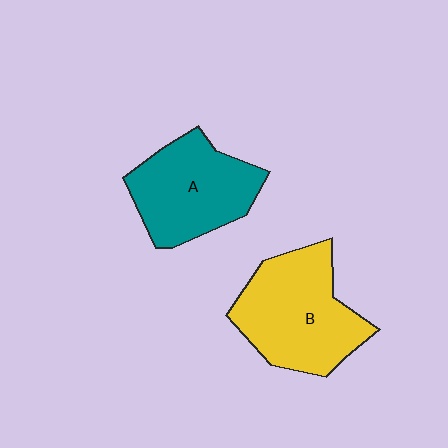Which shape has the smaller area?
Shape A (teal).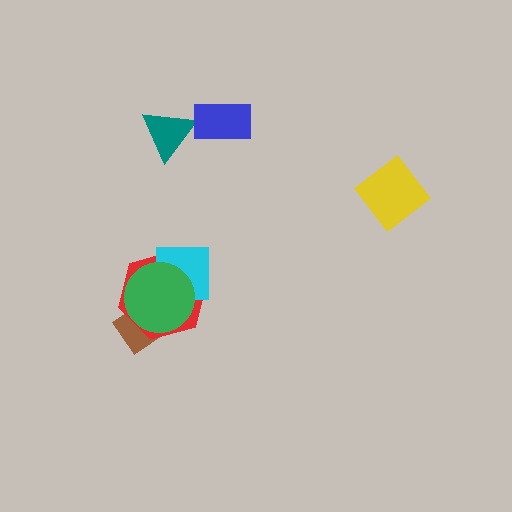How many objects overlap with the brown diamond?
2 objects overlap with the brown diamond.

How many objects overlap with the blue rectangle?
0 objects overlap with the blue rectangle.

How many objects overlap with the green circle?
3 objects overlap with the green circle.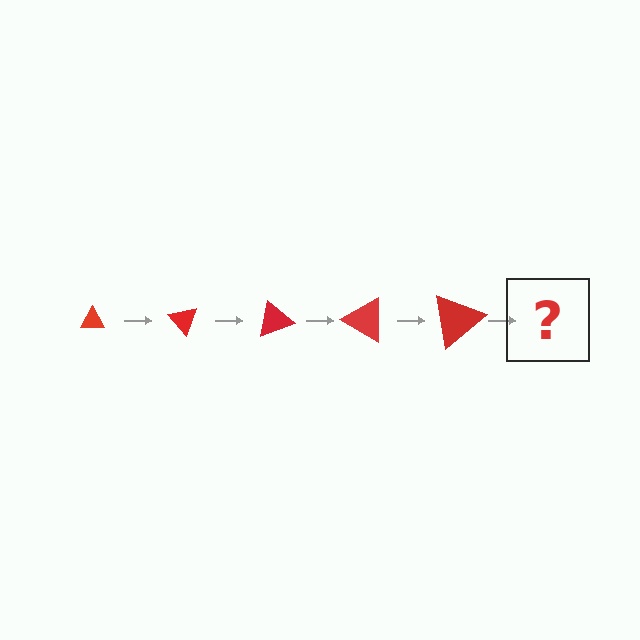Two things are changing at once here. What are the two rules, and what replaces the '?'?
The two rules are that the triangle grows larger each step and it rotates 50 degrees each step. The '?' should be a triangle, larger than the previous one and rotated 250 degrees from the start.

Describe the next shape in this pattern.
It should be a triangle, larger than the previous one and rotated 250 degrees from the start.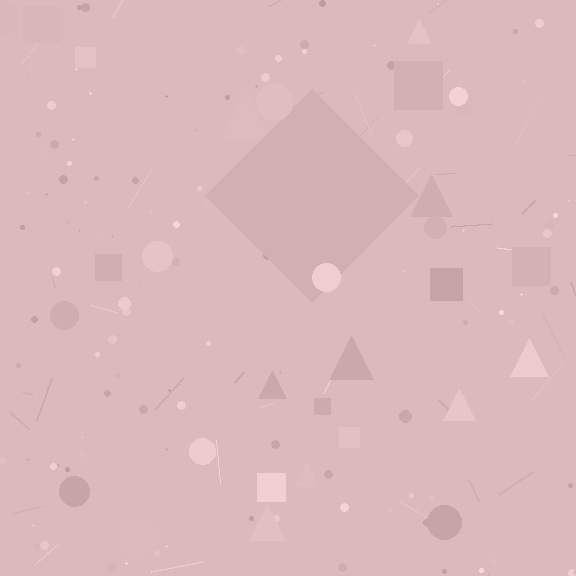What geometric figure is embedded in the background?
A diamond is embedded in the background.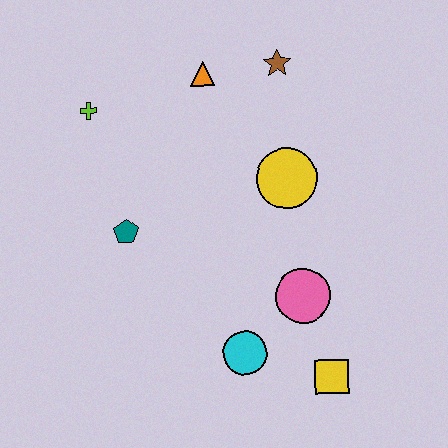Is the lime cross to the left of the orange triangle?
Yes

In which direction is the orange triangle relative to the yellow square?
The orange triangle is above the yellow square.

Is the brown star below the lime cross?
No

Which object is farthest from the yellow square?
The lime cross is farthest from the yellow square.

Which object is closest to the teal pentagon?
The lime cross is closest to the teal pentagon.